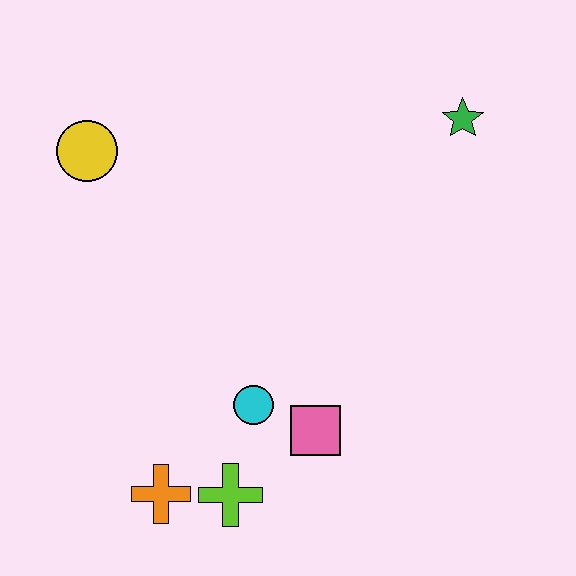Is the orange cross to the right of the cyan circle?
No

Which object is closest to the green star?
The pink square is closest to the green star.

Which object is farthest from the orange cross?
The green star is farthest from the orange cross.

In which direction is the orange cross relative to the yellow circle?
The orange cross is below the yellow circle.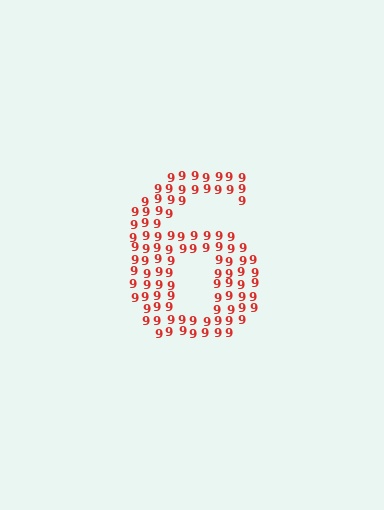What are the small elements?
The small elements are digit 9's.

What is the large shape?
The large shape is the digit 6.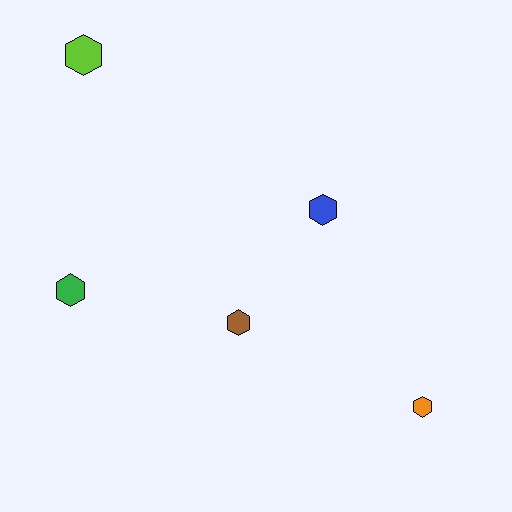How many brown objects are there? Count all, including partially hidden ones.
There is 1 brown object.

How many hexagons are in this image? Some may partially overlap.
There are 5 hexagons.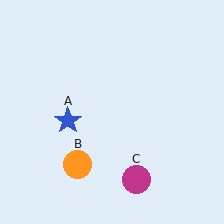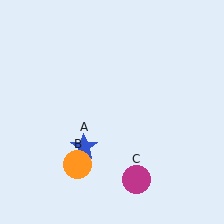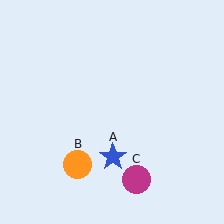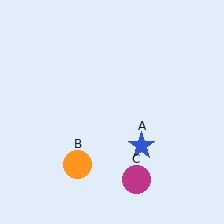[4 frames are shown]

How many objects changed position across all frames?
1 object changed position: blue star (object A).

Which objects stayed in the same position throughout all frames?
Orange circle (object B) and magenta circle (object C) remained stationary.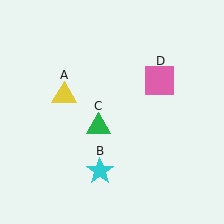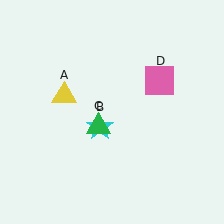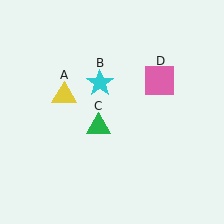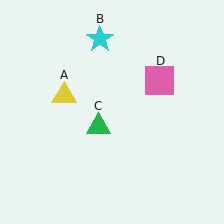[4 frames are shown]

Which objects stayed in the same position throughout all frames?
Yellow triangle (object A) and green triangle (object C) and pink square (object D) remained stationary.